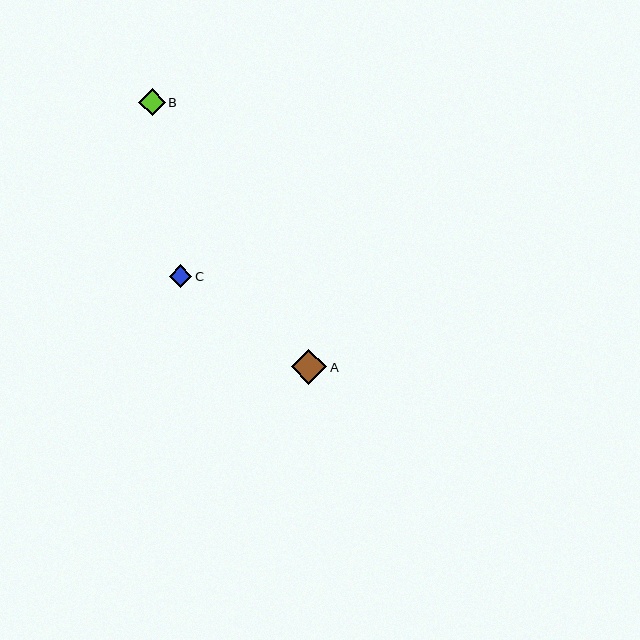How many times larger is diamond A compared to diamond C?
Diamond A is approximately 1.6 times the size of diamond C.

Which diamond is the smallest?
Diamond C is the smallest with a size of approximately 22 pixels.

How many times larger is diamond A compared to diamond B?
Diamond A is approximately 1.3 times the size of diamond B.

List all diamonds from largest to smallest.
From largest to smallest: A, B, C.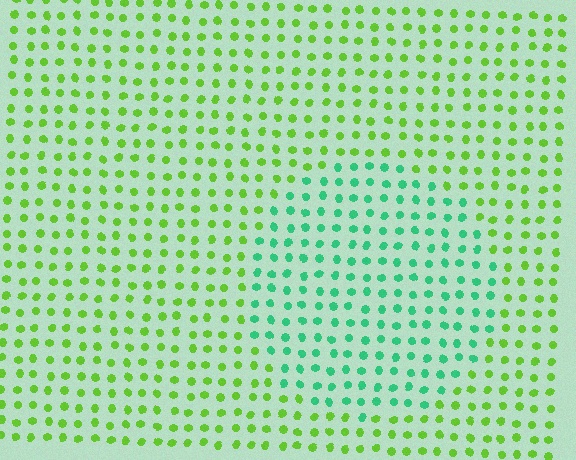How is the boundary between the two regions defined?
The boundary is defined purely by a slight shift in hue (about 51 degrees). Spacing, size, and orientation are identical on both sides.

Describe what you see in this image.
The image is filled with small lime elements in a uniform arrangement. A circle-shaped region is visible where the elements are tinted to a slightly different hue, forming a subtle color boundary.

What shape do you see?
I see a circle.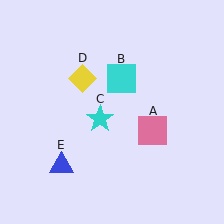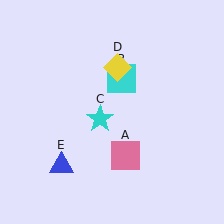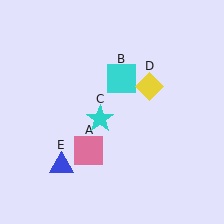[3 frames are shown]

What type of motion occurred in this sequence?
The pink square (object A), yellow diamond (object D) rotated clockwise around the center of the scene.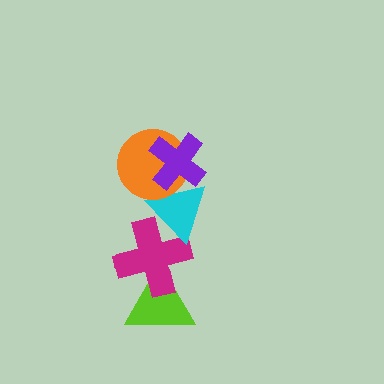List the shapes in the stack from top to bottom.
From top to bottom: the purple cross, the orange circle, the cyan triangle, the magenta cross, the lime triangle.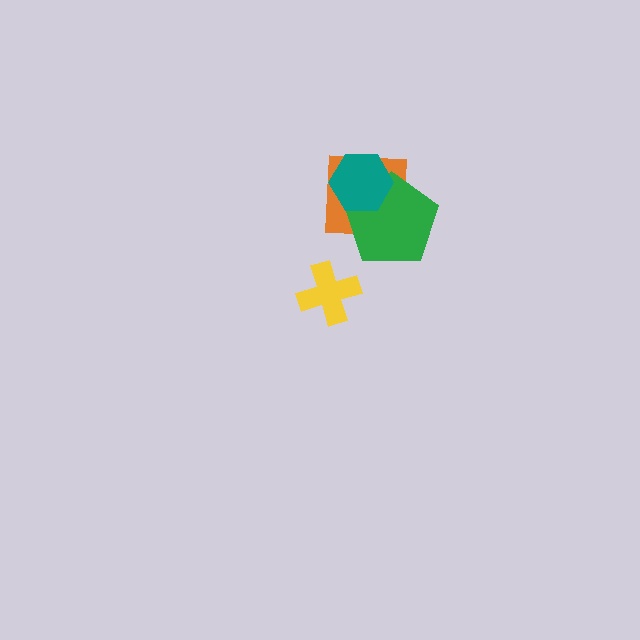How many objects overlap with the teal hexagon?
2 objects overlap with the teal hexagon.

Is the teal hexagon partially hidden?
No, no other shape covers it.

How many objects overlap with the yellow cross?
0 objects overlap with the yellow cross.